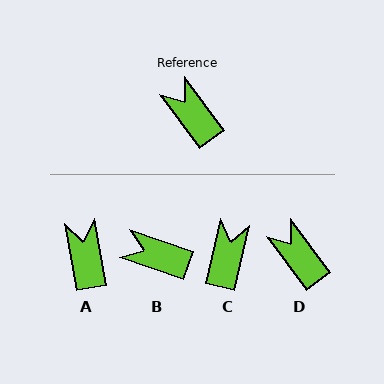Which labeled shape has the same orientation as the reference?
D.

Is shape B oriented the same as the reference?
No, it is off by about 35 degrees.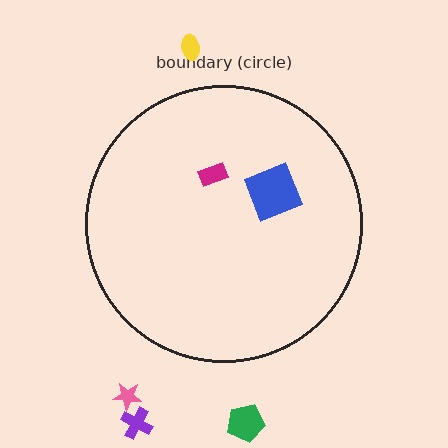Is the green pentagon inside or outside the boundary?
Outside.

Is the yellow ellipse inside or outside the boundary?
Outside.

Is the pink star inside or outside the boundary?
Outside.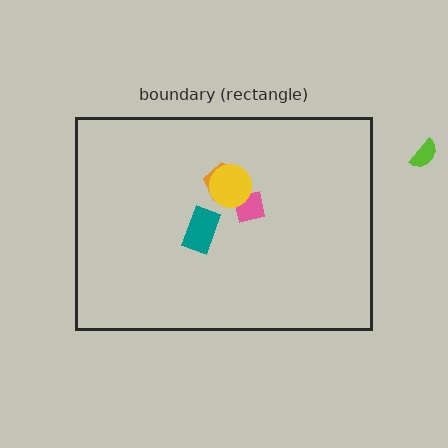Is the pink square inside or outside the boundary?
Inside.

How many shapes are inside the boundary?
4 inside, 1 outside.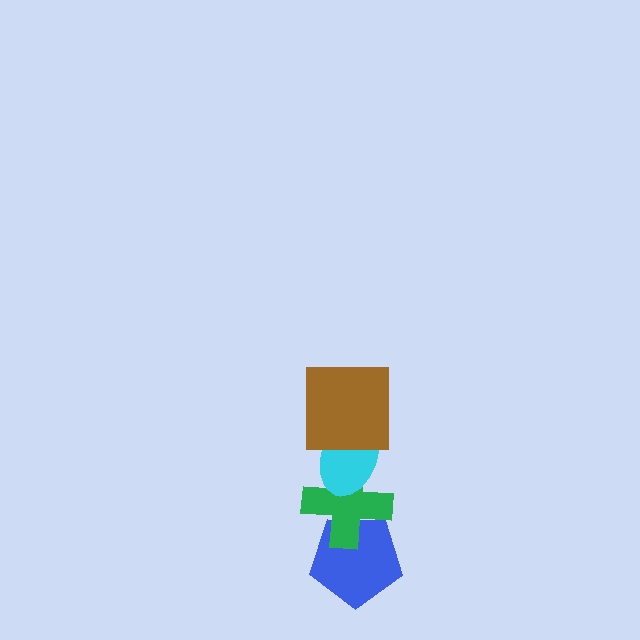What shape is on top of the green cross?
The cyan ellipse is on top of the green cross.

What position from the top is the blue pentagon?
The blue pentagon is 4th from the top.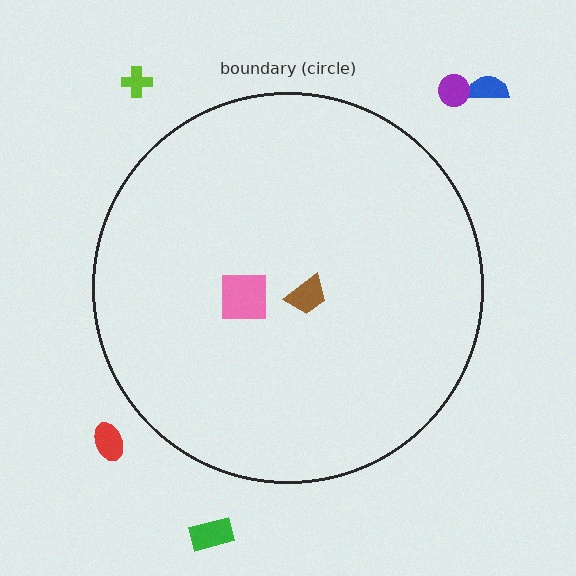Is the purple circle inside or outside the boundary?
Outside.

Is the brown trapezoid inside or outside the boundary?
Inside.